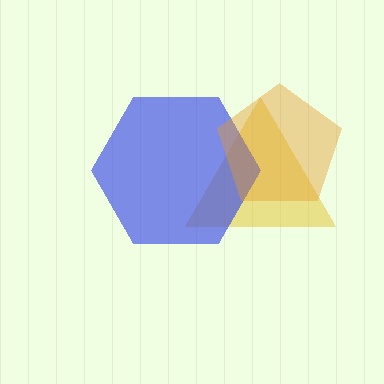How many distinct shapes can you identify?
There are 3 distinct shapes: a yellow triangle, a blue hexagon, an orange pentagon.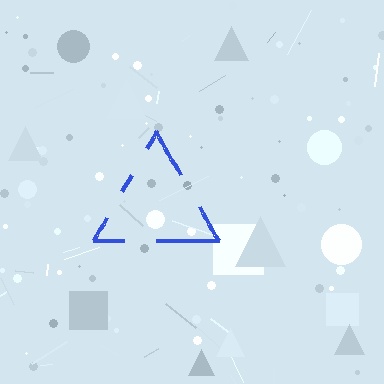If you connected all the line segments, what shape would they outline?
They would outline a triangle.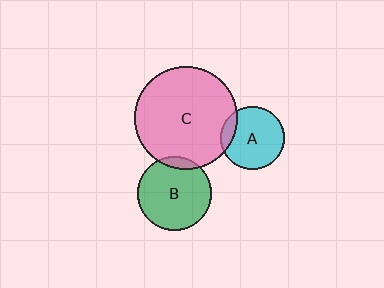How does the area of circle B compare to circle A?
Approximately 1.4 times.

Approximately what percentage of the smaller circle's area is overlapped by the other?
Approximately 10%.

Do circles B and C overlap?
Yes.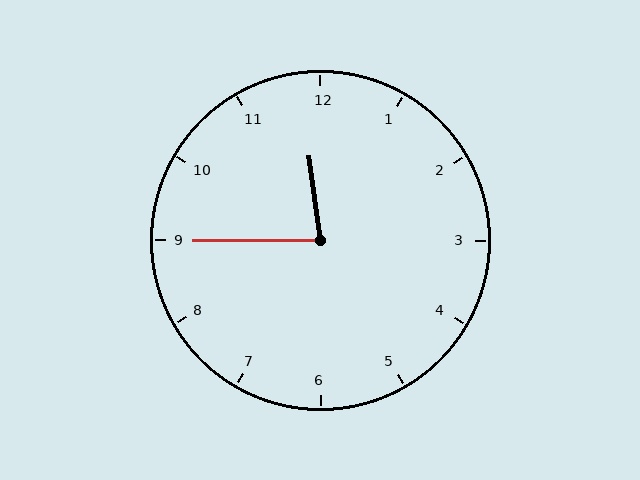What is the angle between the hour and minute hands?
Approximately 82 degrees.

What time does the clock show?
11:45.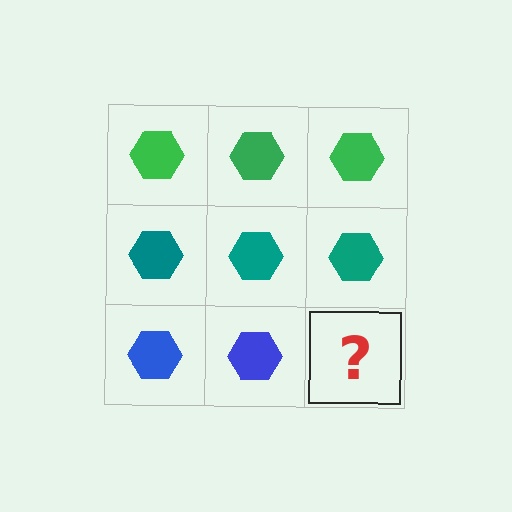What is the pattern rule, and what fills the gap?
The rule is that each row has a consistent color. The gap should be filled with a blue hexagon.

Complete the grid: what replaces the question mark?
The question mark should be replaced with a blue hexagon.